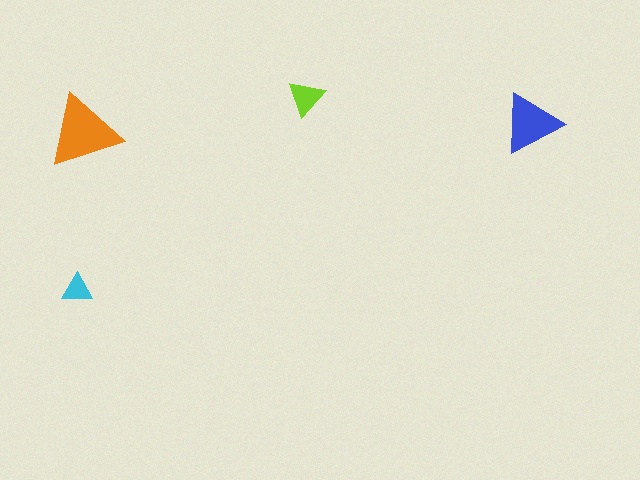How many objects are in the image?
There are 4 objects in the image.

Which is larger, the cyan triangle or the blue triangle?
The blue one.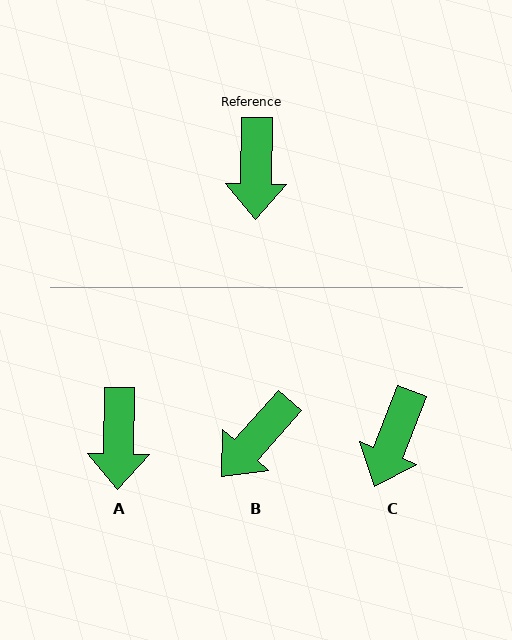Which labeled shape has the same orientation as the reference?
A.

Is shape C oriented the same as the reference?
No, it is off by about 21 degrees.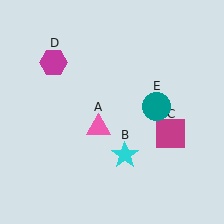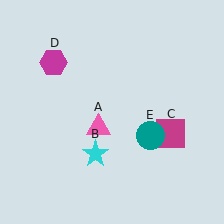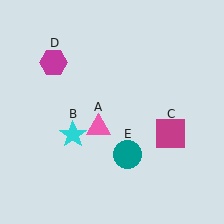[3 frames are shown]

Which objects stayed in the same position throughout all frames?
Pink triangle (object A) and magenta square (object C) and magenta hexagon (object D) remained stationary.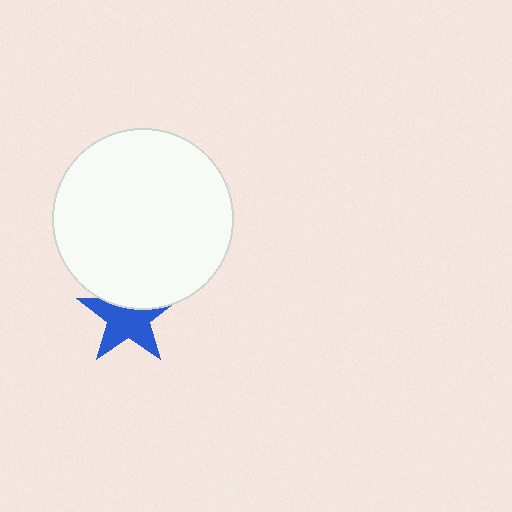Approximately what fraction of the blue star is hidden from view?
Roughly 34% of the blue star is hidden behind the white circle.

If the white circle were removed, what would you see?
You would see the complete blue star.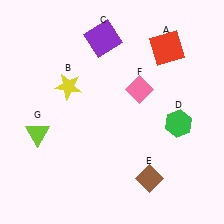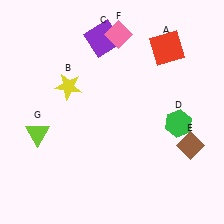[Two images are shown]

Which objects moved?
The objects that moved are: the brown diamond (E), the pink diamond (F).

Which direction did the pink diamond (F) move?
The pink diamond (F) moved up.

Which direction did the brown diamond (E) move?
The brown diamond (E) moved right.